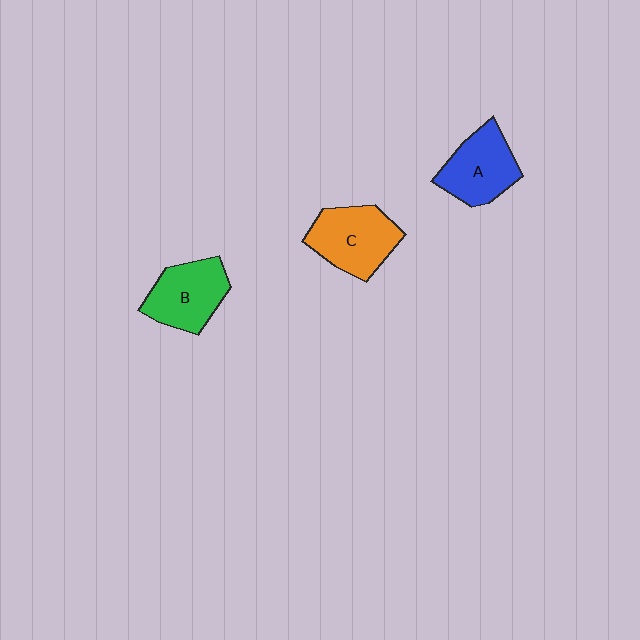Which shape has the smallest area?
Shape A (blue).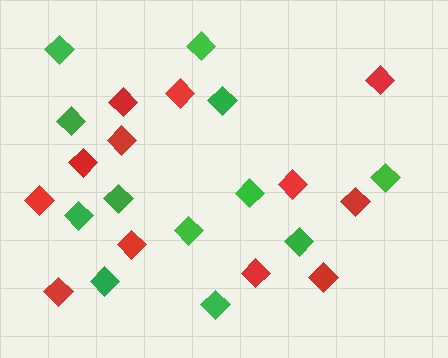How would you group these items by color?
There are 2 groups: one group of red diamonds (12) and one group of green diamonds (12).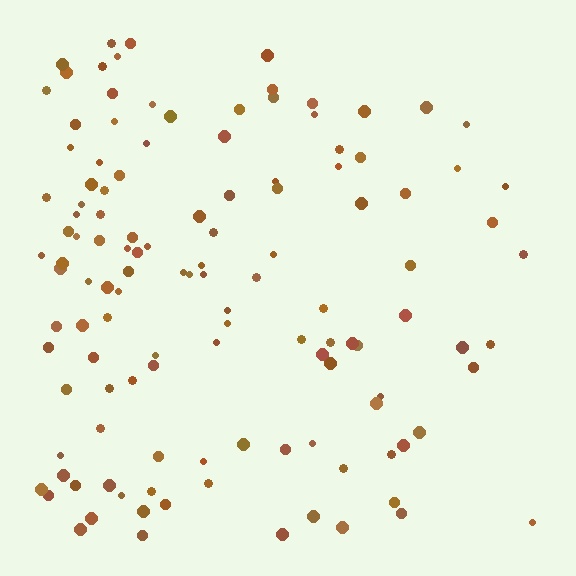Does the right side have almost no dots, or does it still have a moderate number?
Still a moderate number, just noticeably fewer than the left.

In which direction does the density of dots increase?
From right to left, with the left side densest.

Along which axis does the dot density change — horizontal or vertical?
Horizontal.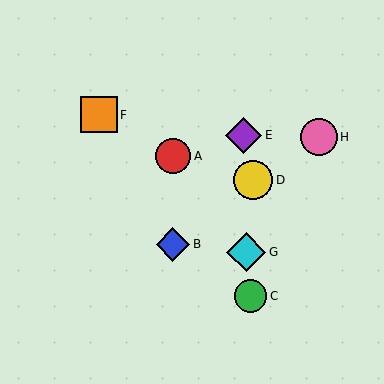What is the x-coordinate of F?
Object F is at x≈99.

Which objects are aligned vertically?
Objects A, B are aligned vertically.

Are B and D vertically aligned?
No, B is at x≈173 and D is at x≈253.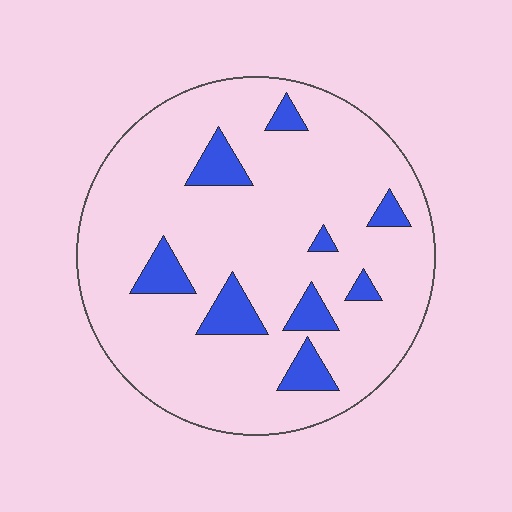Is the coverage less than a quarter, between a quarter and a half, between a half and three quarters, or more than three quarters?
Less than a quarter.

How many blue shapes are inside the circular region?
9.